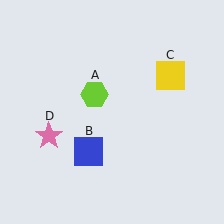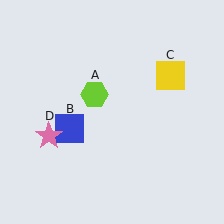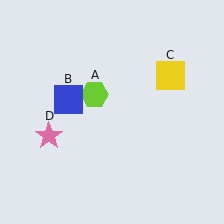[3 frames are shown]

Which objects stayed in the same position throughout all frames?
Lime hexagon (object A) and yellow square (object C) and pink star (object D) remained stationary.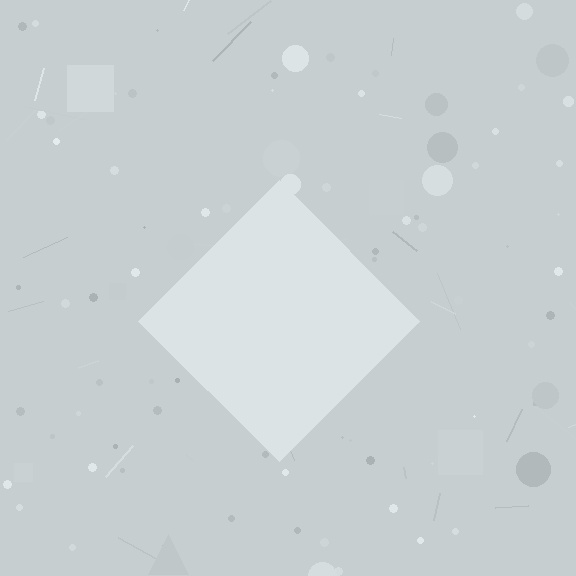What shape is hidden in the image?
A diamond is hidden in the image.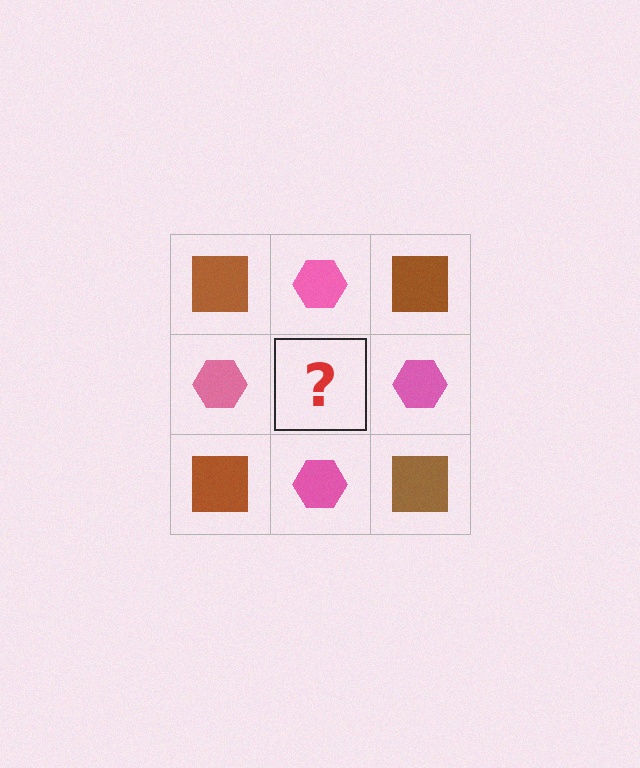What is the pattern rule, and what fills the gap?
The rule is that it alternates brown square and pink hexagon in a checkerboard pattern. The gap should be filled with a brown square.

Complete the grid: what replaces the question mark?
The question mark should be replaced with a brown square.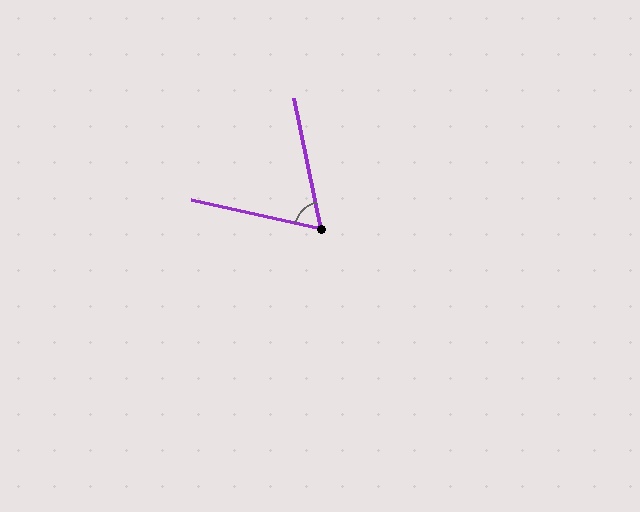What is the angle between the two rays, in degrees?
Approximately 66 degrees.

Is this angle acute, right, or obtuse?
It is acute.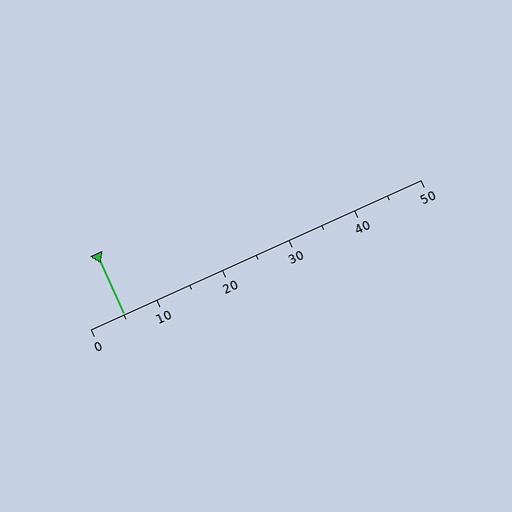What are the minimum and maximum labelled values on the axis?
The axis runs from 0 to 50.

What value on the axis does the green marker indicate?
The marker indicates approximately 5.